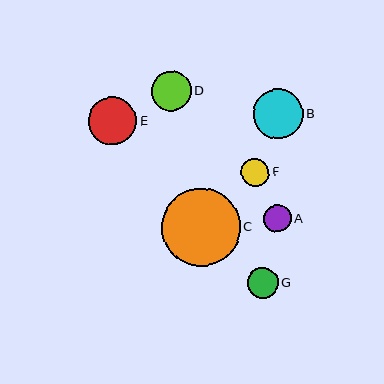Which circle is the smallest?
Circle A is the smallest with a size of approximately 27 pixels.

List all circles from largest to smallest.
From largest to smallest: C, B, E, D, G, F, A.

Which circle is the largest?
Circle C is the largest with a size of approximately 79 pixels.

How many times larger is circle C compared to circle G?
Circle C is approximately 2.6 times the size of circle G.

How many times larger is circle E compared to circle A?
Circle E is approximately 1.8 times the size of circle A.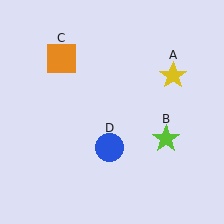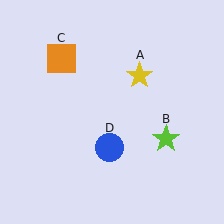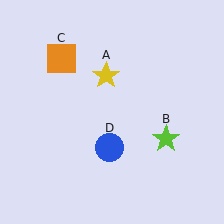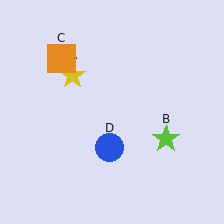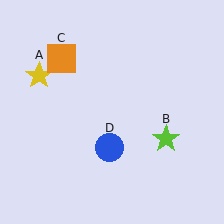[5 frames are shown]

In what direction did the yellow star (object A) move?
The yellow star (object A) moved left.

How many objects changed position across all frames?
1 object changed position: yellow star (object A).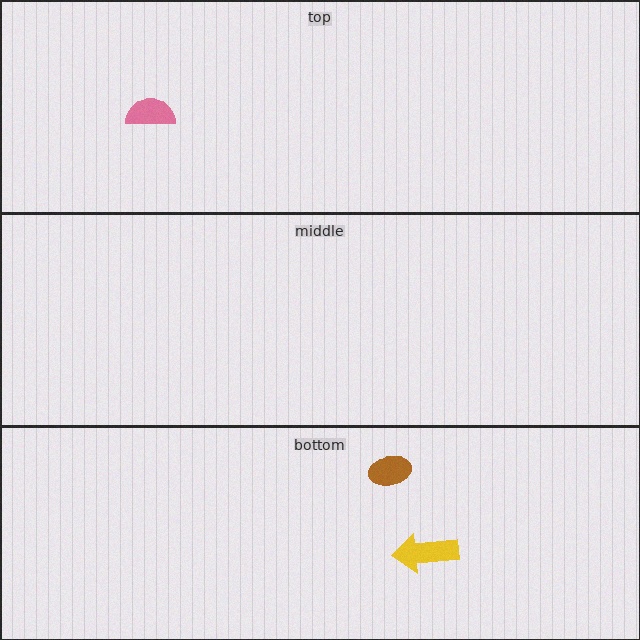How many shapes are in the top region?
1.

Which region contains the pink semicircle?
The top region.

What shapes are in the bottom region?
The yellow arrow, the brown ellipse.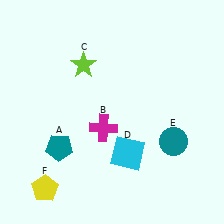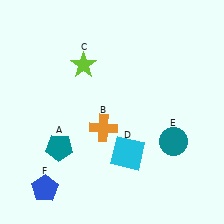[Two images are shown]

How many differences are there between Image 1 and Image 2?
There are 2 differences between the two images.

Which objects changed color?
B changed from magenta to orange. F changed from yellow to blue.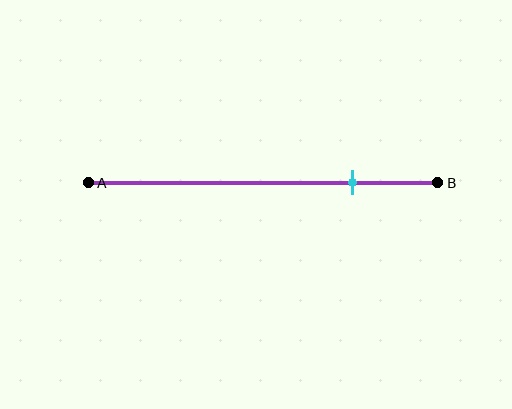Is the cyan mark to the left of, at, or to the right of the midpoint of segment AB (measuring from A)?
The cyan mark is to the right of the midpoint of segment AB.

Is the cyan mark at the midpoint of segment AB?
No, the mark is at about 75% from A, not at the 50% midpoint.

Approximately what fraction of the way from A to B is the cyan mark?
The cyan mark is approximately 75% of the way from A to B.